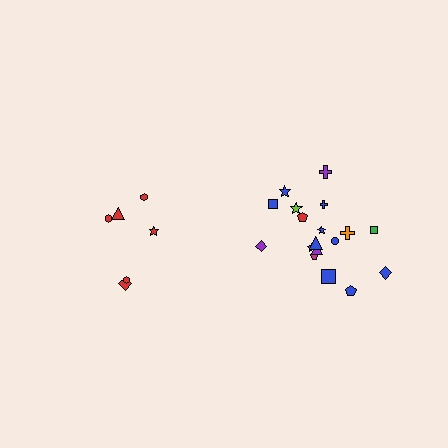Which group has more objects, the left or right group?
The right group.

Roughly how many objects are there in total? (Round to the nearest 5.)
Roughly 25 objects in total.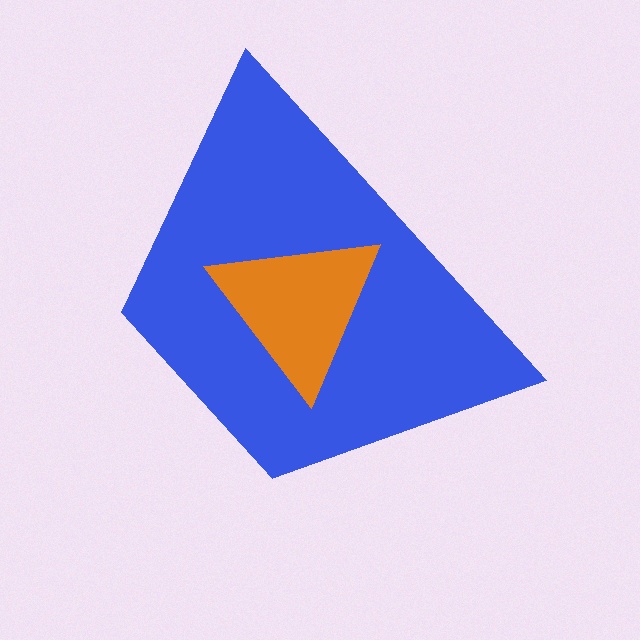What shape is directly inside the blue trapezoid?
The orange triangle.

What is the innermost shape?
The orange triangle.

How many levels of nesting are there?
2.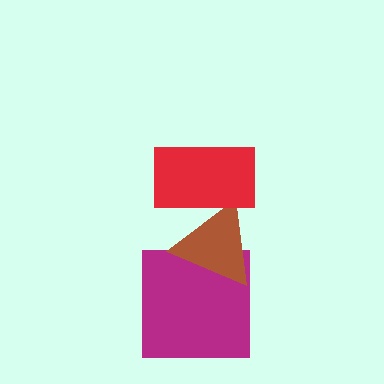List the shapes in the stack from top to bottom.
From top to bottom: the red rectangle, the brown triangle, the magenta square.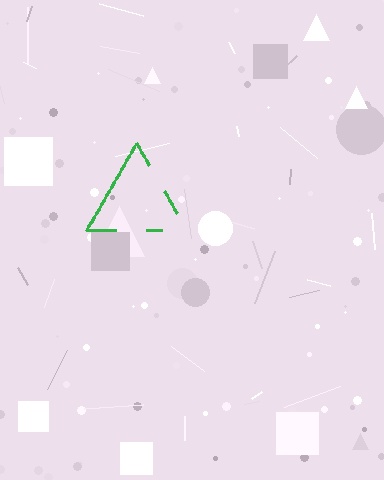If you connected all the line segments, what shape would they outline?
They would outline a triangle.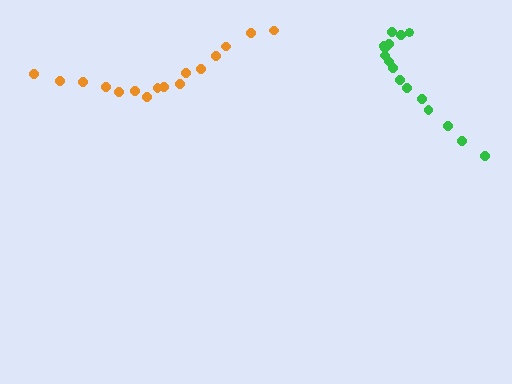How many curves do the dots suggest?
There are 2 distinct paths.